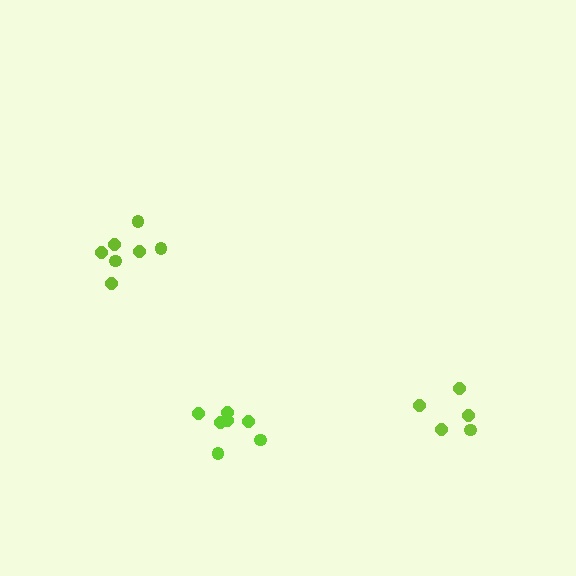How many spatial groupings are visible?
There are 3 spatial groupings.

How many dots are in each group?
Group 1: 5 dots, Group 2: 7 dots, Group 3: 7 dots (19 total).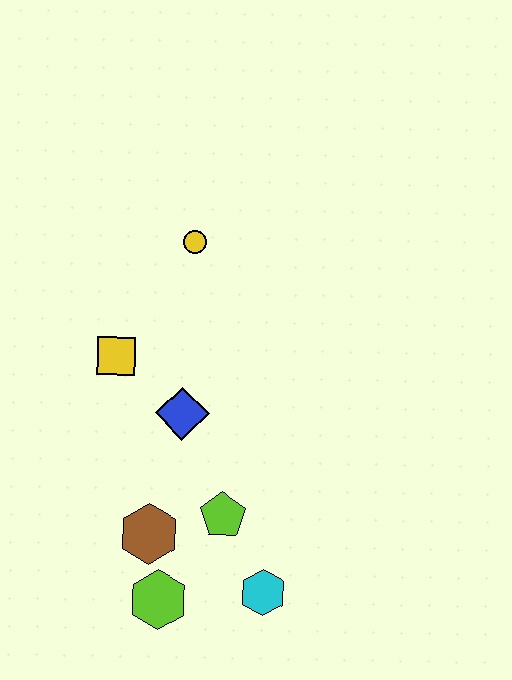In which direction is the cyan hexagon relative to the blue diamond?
The cyan hexagon is below the blue diamond.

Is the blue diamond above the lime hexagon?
Yes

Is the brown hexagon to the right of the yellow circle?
No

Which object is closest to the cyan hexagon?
The lime pentagon is closest to the cyan hexagon.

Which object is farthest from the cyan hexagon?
The yellow circle is farthest from the cyan hexagon.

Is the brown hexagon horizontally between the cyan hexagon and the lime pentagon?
No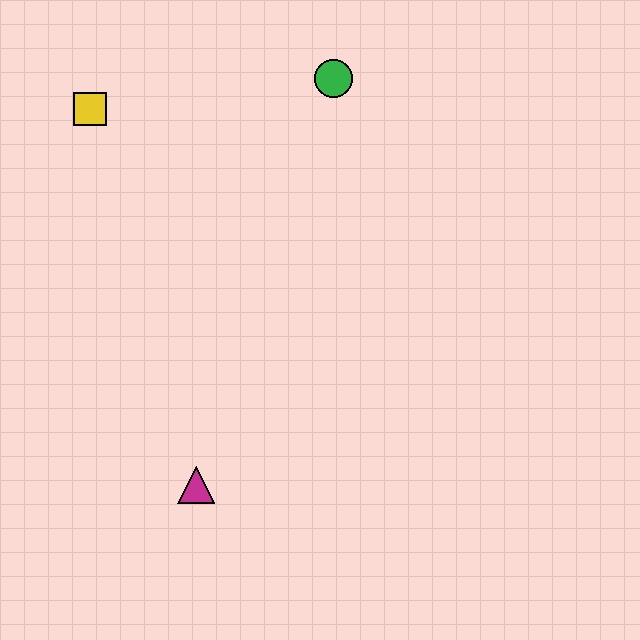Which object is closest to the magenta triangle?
The yellow square is closest to the magenta triangle.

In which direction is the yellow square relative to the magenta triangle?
The yellow square is above the magenta triangle.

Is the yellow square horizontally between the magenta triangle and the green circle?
No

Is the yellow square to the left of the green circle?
Yes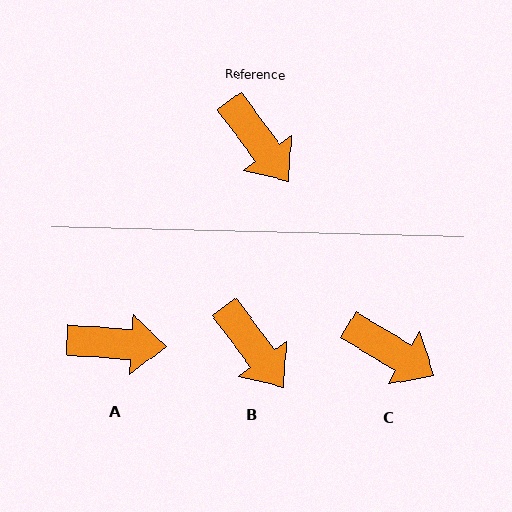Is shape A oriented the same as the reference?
No, it is off by about 50 degrees.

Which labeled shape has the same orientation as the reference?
B.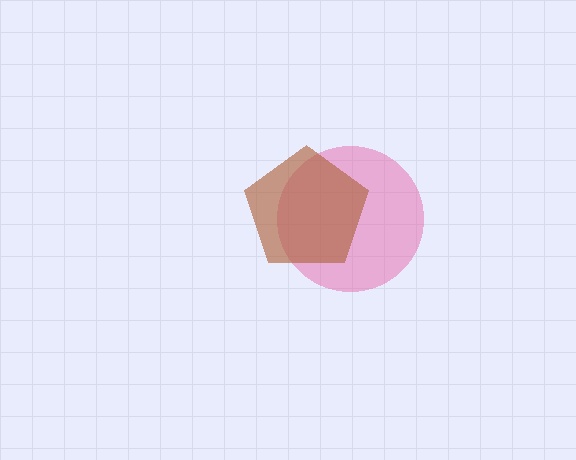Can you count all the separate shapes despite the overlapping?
Yes, there are 2 separate shapes.